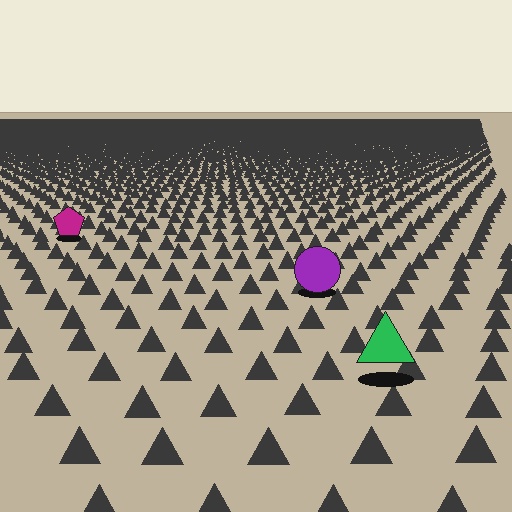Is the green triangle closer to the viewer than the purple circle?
Yes. The green triangle is closer — you can tell from the texture gradient: the ground texture is coarser near it.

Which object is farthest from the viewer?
The magenta pentagon is farthest from the viewer. It appears smaller and the ground texture around it is denser.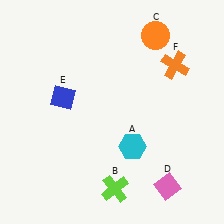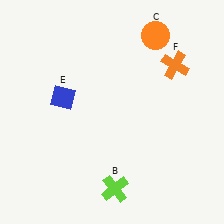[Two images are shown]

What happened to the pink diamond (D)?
The pink diamond (D) was removed in Image 2. It was in the bottom-right area of Image 1.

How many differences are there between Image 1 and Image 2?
There are 2 differences between the two images.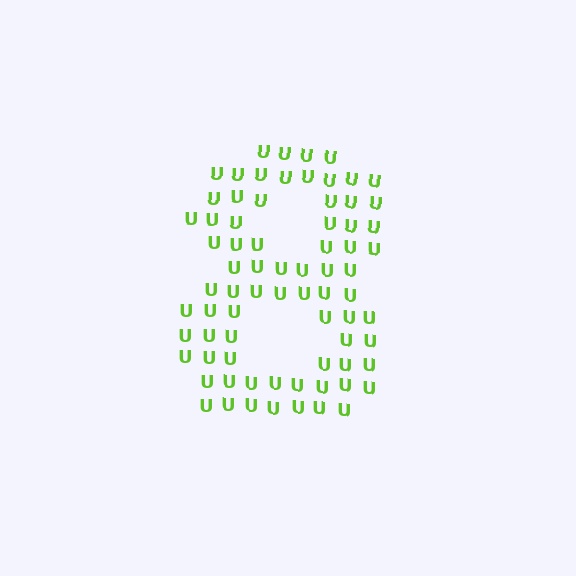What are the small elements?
The small elements are letter U's.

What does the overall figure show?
The overall figure shows the digit 8.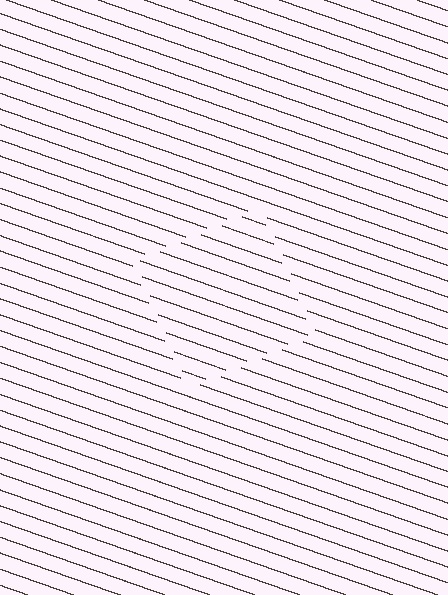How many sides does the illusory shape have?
4 sides — the line-ends trace a square.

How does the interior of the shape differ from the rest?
The interior of the shape contains the same grating, shifted by half a period — the contour is defined by the phase discontinuity where line-ends from the inner and outer gratings abut.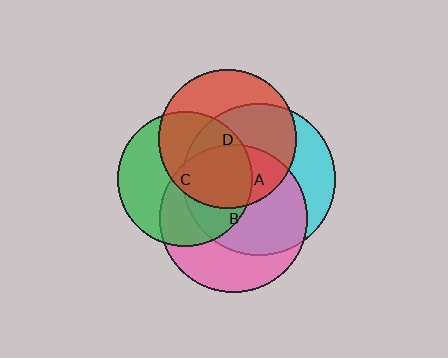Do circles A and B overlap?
Yes.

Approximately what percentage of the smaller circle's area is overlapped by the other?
Approximately 65%.